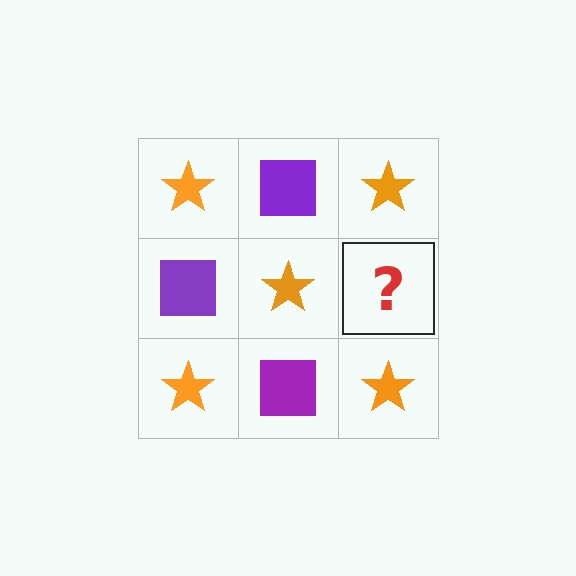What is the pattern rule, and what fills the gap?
The rule is that it alternates orange star and purple square in a checkerboard pattern. The gap should be filled with a purple square.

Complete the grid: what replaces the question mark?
The question mark should be replaced with a purple square.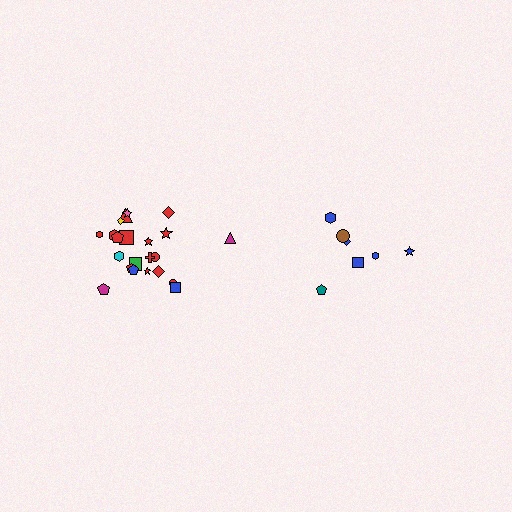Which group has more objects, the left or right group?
The left group.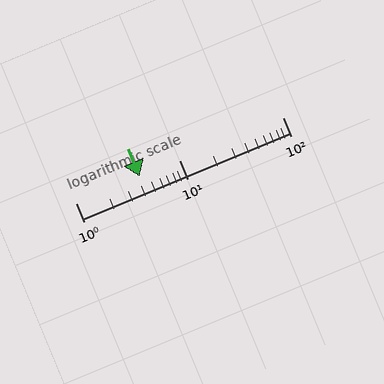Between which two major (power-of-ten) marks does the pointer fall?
The pointer is between 1 and 10.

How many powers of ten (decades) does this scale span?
The scale spans 2 decades, from 1 to 100.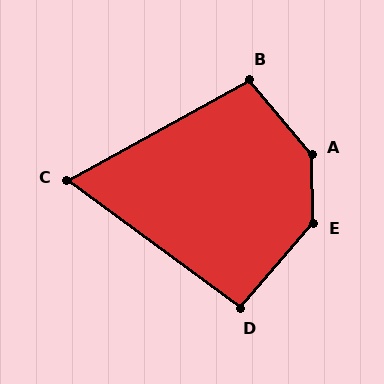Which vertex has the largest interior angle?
A, at approximately 141 degrees.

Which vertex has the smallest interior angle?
C, at approximately 65 degrees.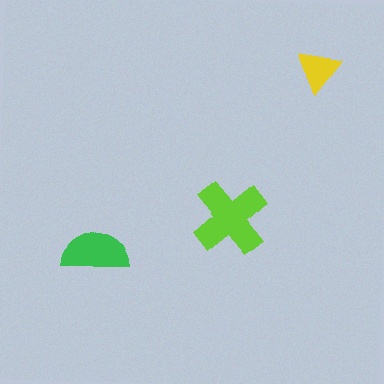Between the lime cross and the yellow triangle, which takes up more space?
The lime cross.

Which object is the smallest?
The yellow triangle.